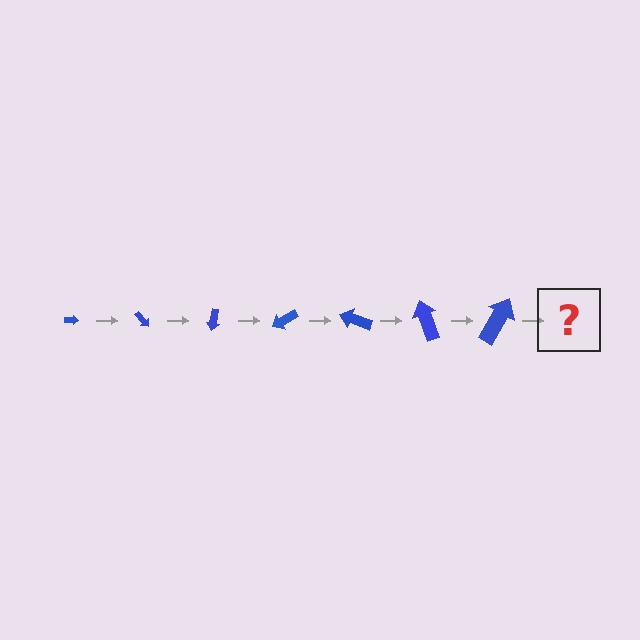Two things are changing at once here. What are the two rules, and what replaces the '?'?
The two rules are that the arrow grows larger each step and it rotates 50 degrees each step. The '?' should be an arrow, larger than the previous one and rotated 350 degrees from the start.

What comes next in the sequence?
The next element should be an arrow, larger than the previous one and rotated 350 degrees from the start.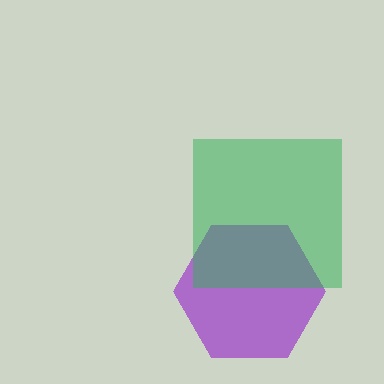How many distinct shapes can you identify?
There are 2 distinct shapes: a purple hexagon, a green square.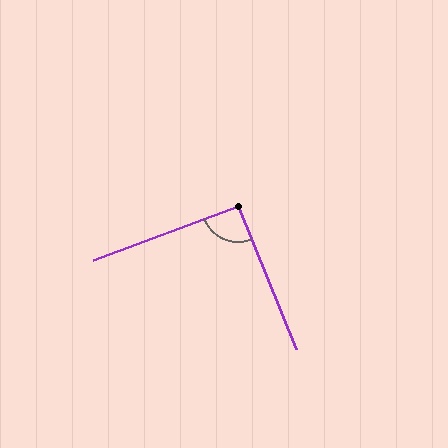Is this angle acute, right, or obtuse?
It is approximately a right angle.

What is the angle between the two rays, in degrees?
Approximately 91 degrees.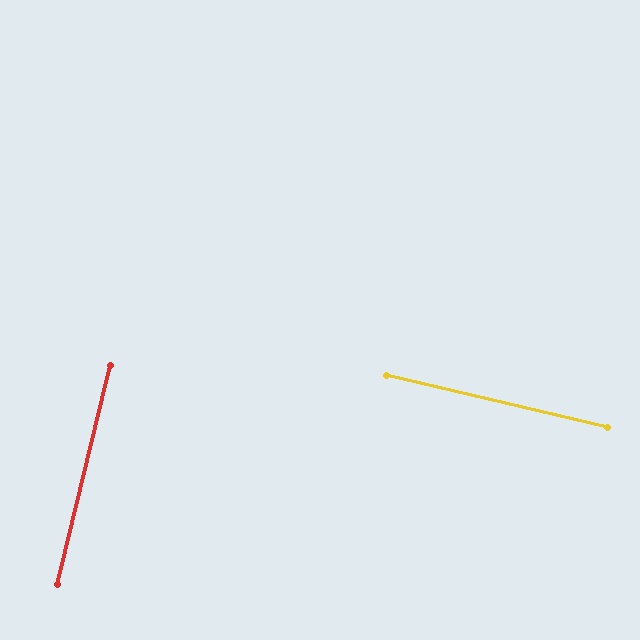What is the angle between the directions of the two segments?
Approximately 90 degrees.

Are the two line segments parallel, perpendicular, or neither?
Perpendicular — they meet at approximately 90°.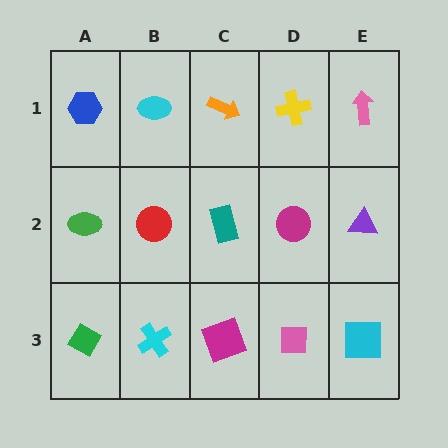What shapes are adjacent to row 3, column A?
A green ellipse (row 2, column A), a cyan cross (row 3, column B).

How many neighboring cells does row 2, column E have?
3.